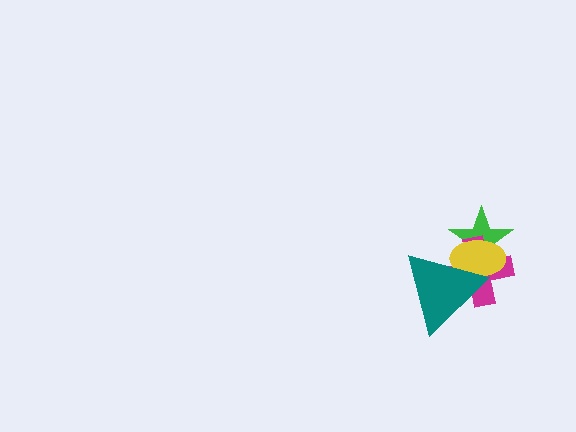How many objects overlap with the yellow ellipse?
3 objects overlap with the yellow ellipse.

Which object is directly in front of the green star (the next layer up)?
The magenta cross is directly in front of the green star.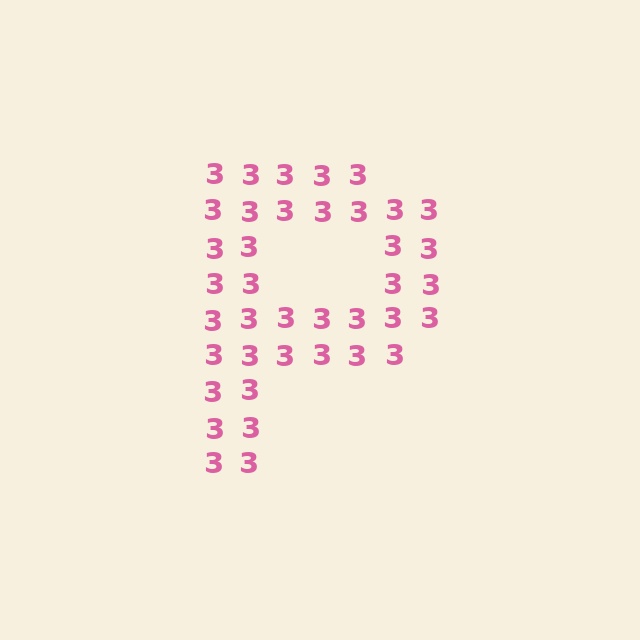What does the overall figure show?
The overall figure shows the letter P.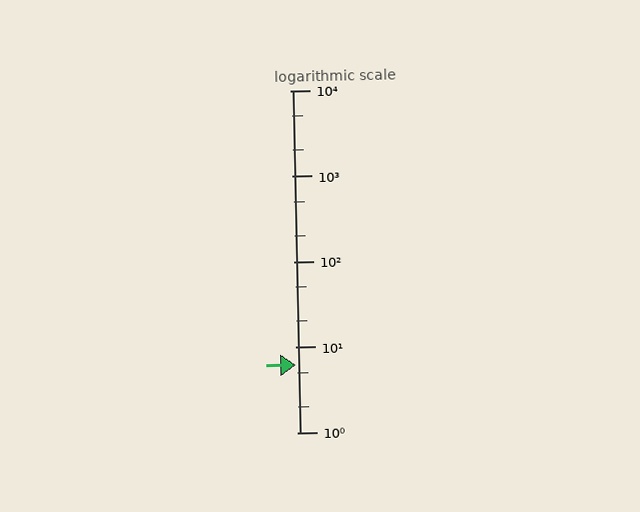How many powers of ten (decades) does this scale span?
The scale spans 4 decades, from 1 to 10000.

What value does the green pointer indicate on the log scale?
The pointer indicates approximately 6.1.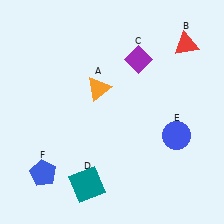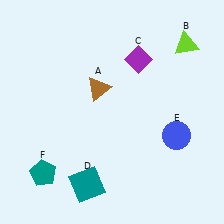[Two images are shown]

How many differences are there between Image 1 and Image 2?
There are 3 differences between the two images.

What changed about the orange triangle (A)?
In Image 1, A is orange. In Image 2, it changed to brown.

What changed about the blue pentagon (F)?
In Image 1, F is blue. In Image 2, it changed to teal.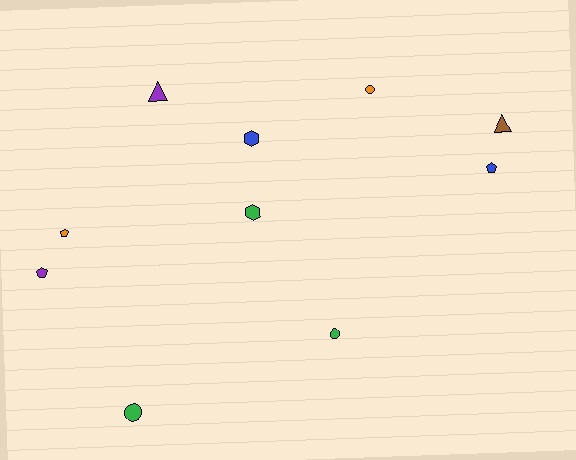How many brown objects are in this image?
There is 1 brown object.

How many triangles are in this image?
There are 2 triangles.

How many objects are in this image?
There are 10 objects.